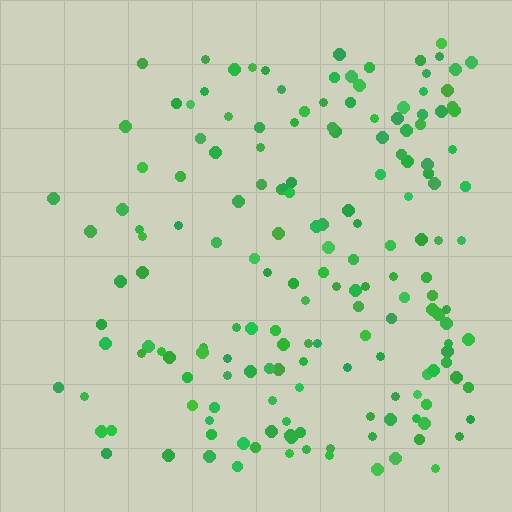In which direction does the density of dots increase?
From left to right, with the right side densest.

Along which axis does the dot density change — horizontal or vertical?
Horizontal.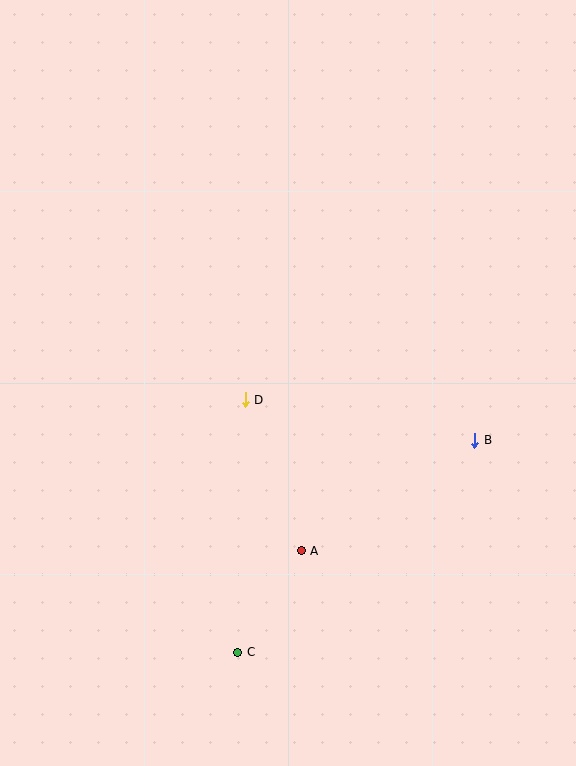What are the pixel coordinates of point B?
Point B is at (475, 440).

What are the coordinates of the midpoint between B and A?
The midpoint between B and A is at (388, 496).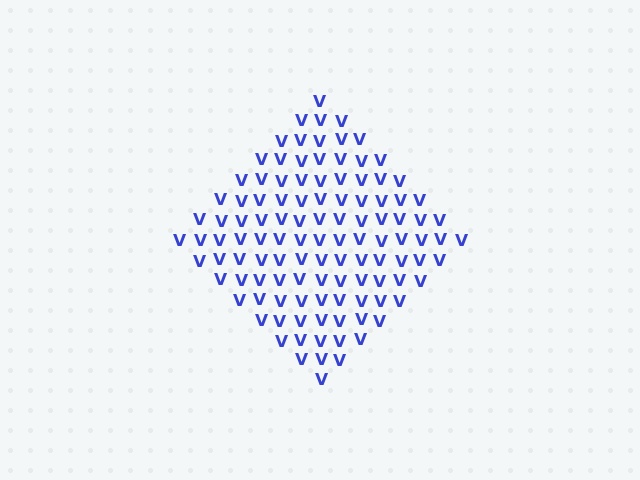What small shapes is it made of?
It is made of small letter V's.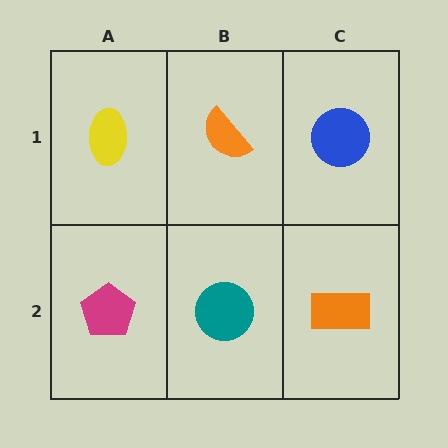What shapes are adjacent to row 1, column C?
An orange rectangle (row 2, column C), an orange semicircle (row 1, column B).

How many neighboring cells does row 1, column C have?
2.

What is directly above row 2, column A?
A yellow ellipse.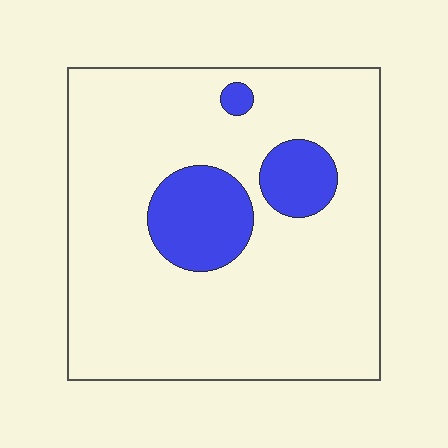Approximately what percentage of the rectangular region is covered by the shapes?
Approximately 15%.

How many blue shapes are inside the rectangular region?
3.